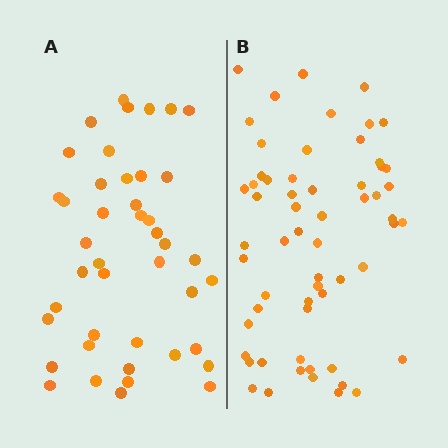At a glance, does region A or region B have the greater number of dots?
Region B (the right region) has more dots.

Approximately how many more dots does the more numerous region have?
Region B has approximately 15 more dots than region A.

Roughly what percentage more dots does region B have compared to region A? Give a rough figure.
About 40% more.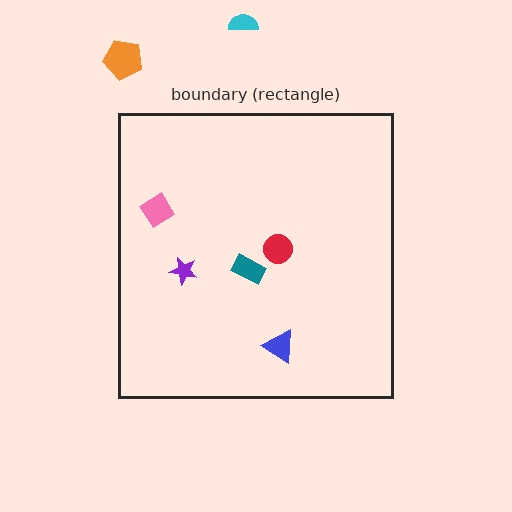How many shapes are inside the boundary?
5 inside, 2 outside.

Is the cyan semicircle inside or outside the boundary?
Outside.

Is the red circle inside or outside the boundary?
Inside.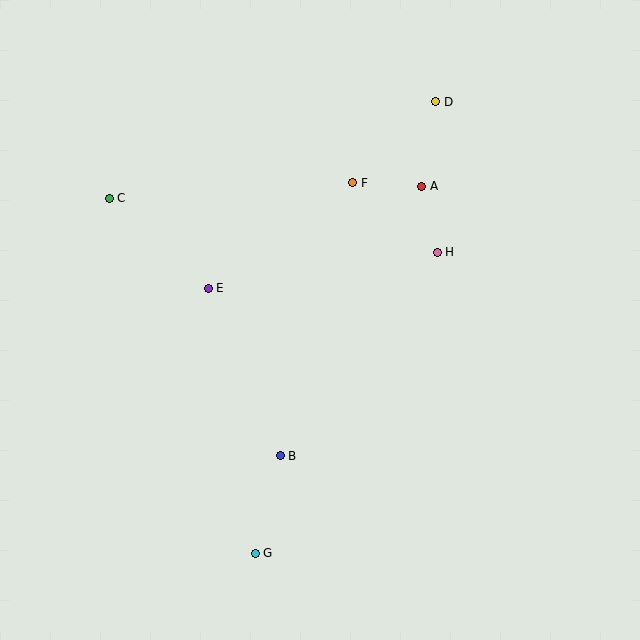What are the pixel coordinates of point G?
Point G is at (255, 553).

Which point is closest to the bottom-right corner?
Point G is closest to the bottom-right corner.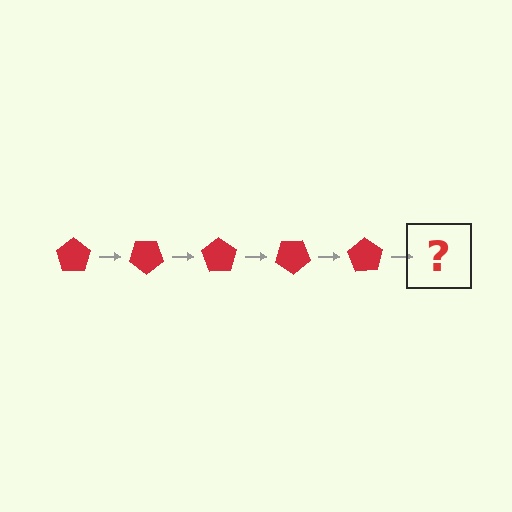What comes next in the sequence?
The next element should be a red pentagon rotated 175 degrees.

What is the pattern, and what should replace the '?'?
The pattern is that the pentagon rotates 35 degrees each step. The '?' should be a red pentagon rotated 175 degrees.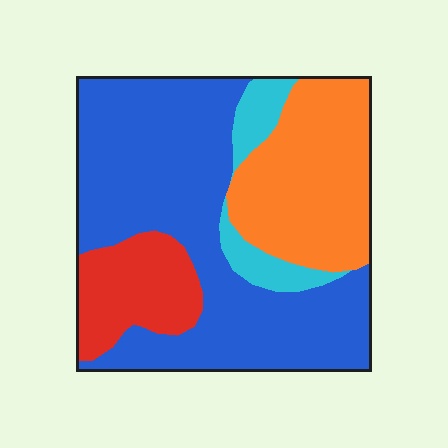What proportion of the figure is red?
Red covers around 15% of the figure.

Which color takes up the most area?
Blue, at roughly 55%.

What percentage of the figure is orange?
Orange covers about 25% of the figure.